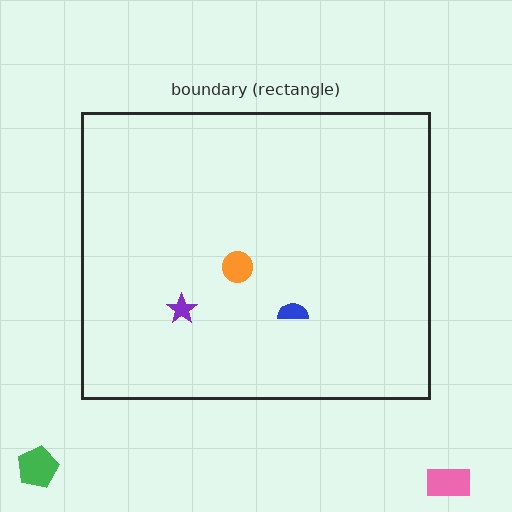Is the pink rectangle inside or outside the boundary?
Outside.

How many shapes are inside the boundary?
3 inside, 2 outside.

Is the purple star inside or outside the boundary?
Inside.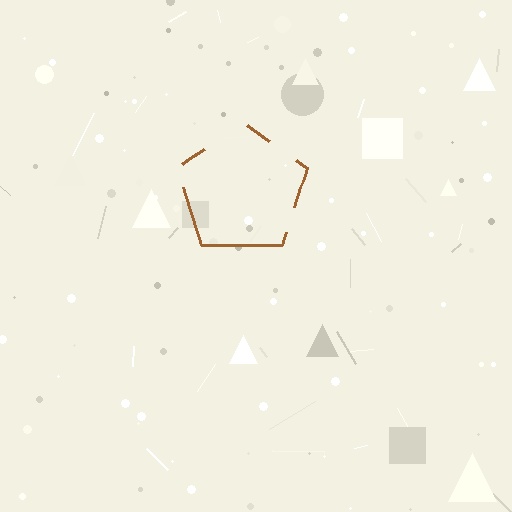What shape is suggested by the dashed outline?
The dashed outline suggests a pentagon.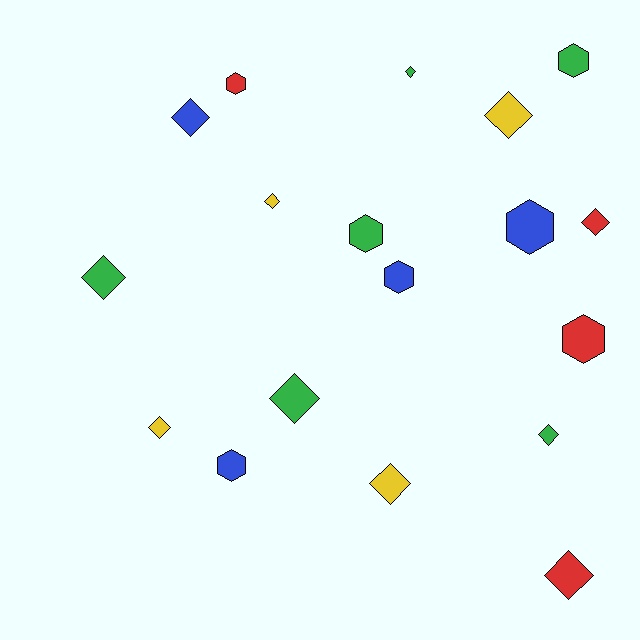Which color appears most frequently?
Green, with 6 objects.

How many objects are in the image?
There are 18 objects.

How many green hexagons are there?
There are 2 green hexagons.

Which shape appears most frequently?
Diamond, with 11 objects.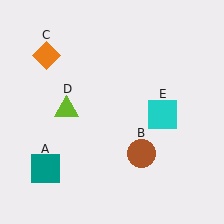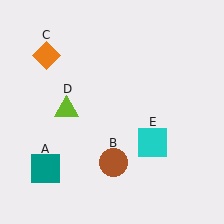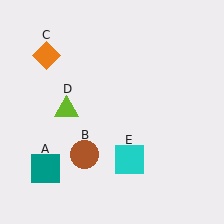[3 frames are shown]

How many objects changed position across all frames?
2 objects changed position: brown circle (object B), cyan square (object E).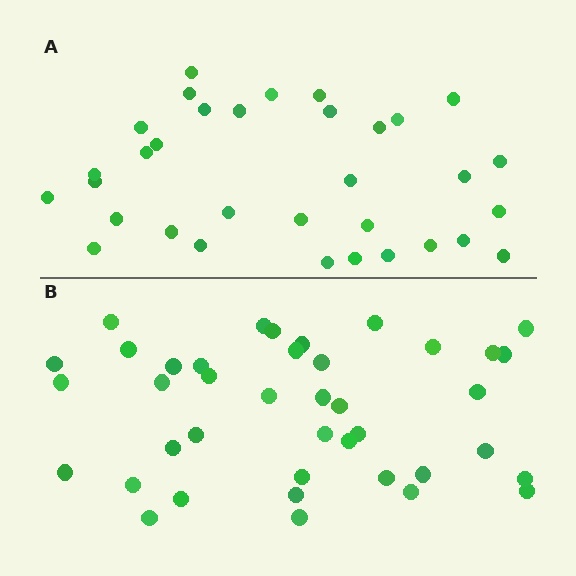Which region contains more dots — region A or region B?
Region B (the bottom region) has more dots.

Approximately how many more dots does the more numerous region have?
Region B has roughly 8 or so more dots than region A.